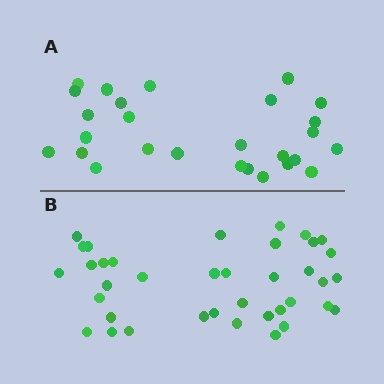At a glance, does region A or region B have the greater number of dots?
Region B (the bottom region) has more dots.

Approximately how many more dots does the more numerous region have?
Region B has roughly 12 or so more dots than region A.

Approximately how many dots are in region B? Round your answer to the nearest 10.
About 40 dots. (The exact count is 38, which rounds to 40.)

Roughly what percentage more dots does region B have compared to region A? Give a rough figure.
About 40% more.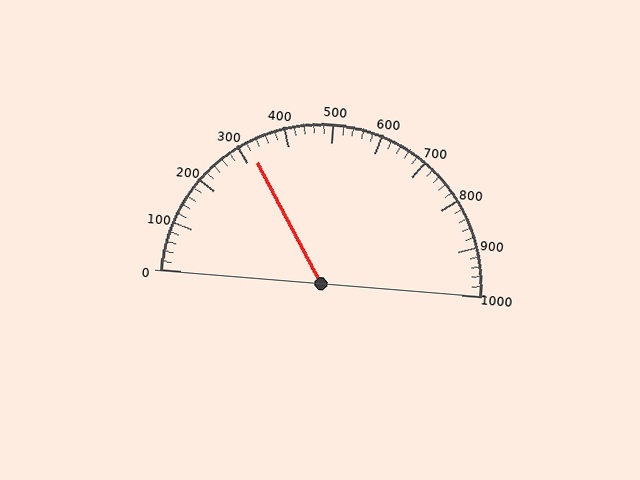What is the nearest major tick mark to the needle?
The nearest major tick mark is 300.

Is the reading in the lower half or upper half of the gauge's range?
The reading is in the lower half of the range (0 to 1000).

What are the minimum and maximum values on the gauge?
The gauge ranges from 0 to 1000.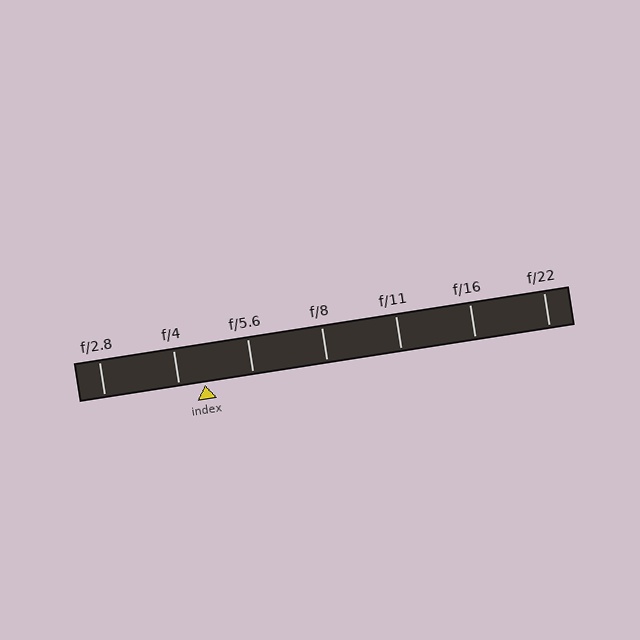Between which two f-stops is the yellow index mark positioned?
The index mark is between f/4 and f/5.6.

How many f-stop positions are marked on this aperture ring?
There are 7 f-stop positions marked.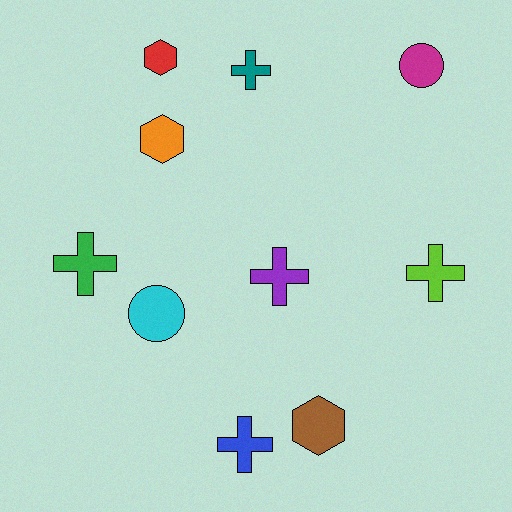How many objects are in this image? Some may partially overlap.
There are 10 objects.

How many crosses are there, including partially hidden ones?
There are 5 crosses.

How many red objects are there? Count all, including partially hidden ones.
There is 1 red object.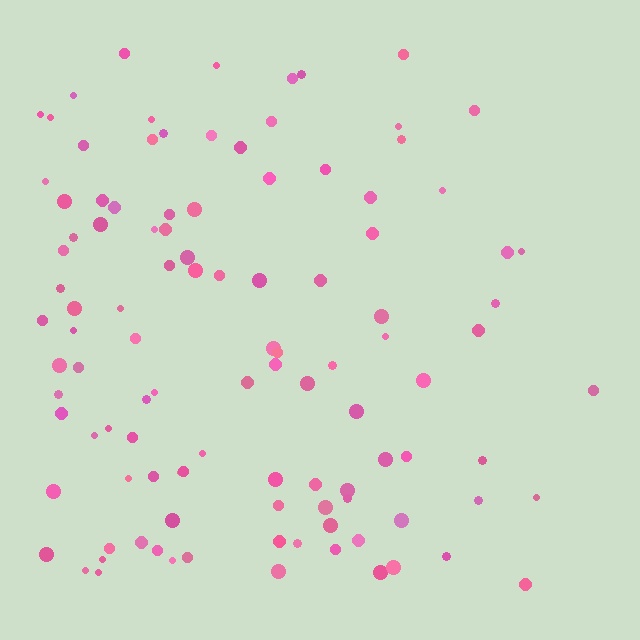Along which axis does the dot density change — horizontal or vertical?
Horizontal.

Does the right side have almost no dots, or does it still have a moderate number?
Still a moderate number, just noticeably fewer than the left.